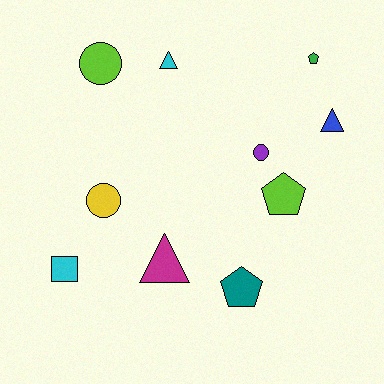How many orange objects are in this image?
There are no orange objects.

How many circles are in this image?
There are 3 circles.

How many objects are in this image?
There are 10 objects.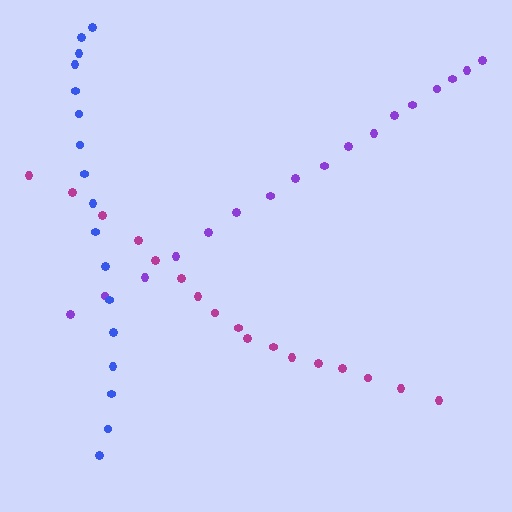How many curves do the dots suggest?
There are 3 distinct paths.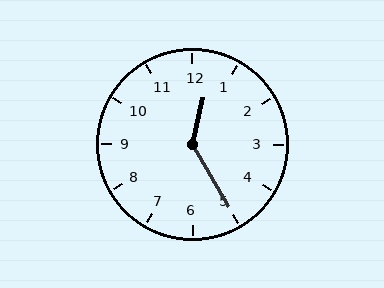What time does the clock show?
12:25.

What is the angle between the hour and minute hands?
Approximately 138 degrees.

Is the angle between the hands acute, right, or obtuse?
It is obtuse.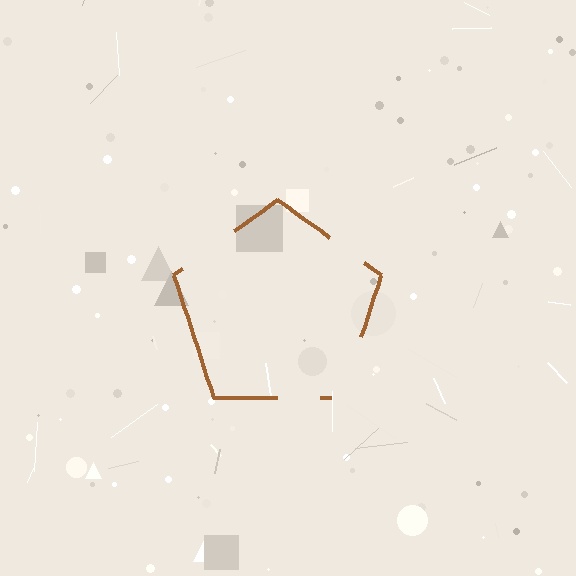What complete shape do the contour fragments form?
The contour fragments form a pentagon.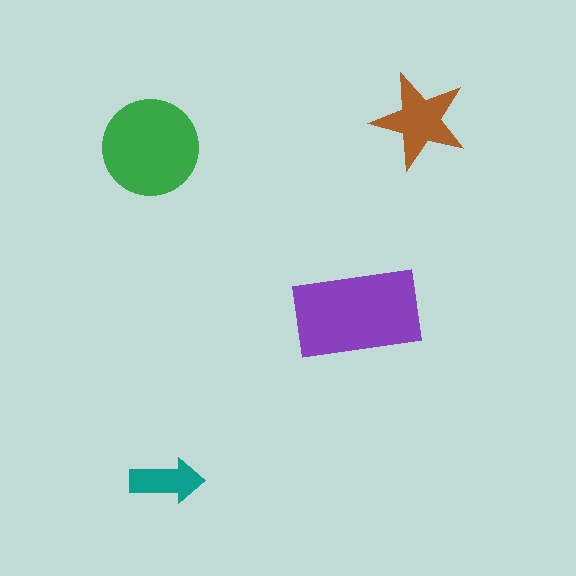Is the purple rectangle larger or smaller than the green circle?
Larger.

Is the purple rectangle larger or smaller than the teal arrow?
Larger.